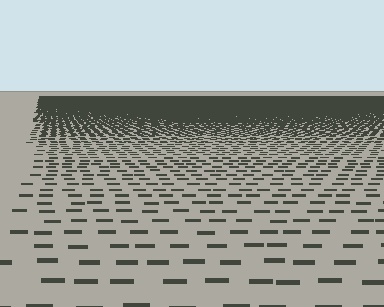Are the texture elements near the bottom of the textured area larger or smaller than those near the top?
Larger. Near the bottom, elements are closer to the viewer and appear at a bigger on-screen size.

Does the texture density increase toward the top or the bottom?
Density increases toward the top.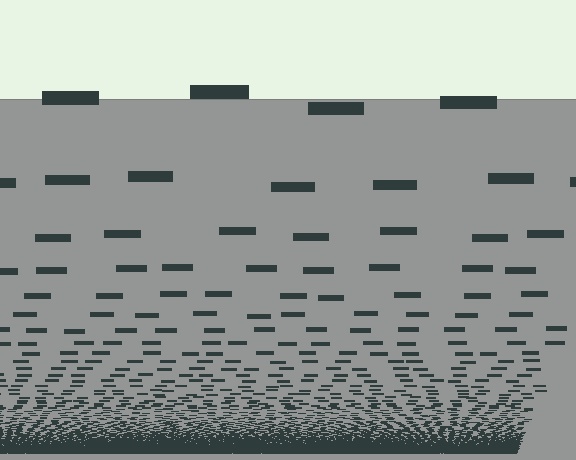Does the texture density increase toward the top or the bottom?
Density increases toward the bottom.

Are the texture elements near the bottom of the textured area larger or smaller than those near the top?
Smaller. The gradient is inverted — elements near the bottom are smaller and denser.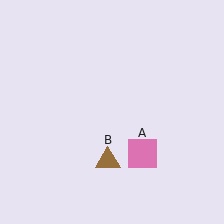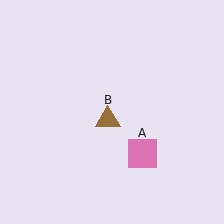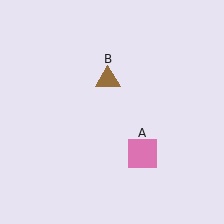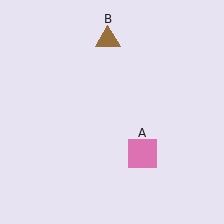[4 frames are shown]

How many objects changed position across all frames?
1 object changed position: brown triangle (object B).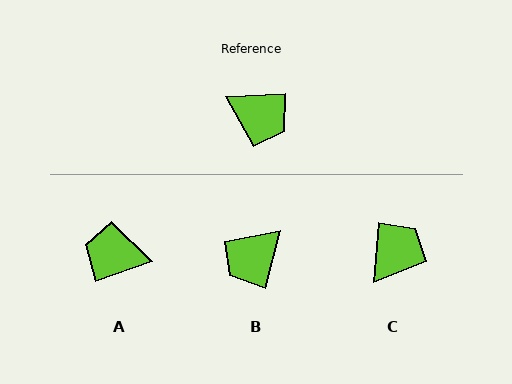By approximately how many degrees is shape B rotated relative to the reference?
Approximately 107 degrees clockwise.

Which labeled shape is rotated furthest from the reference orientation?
A, about 163 degrees away.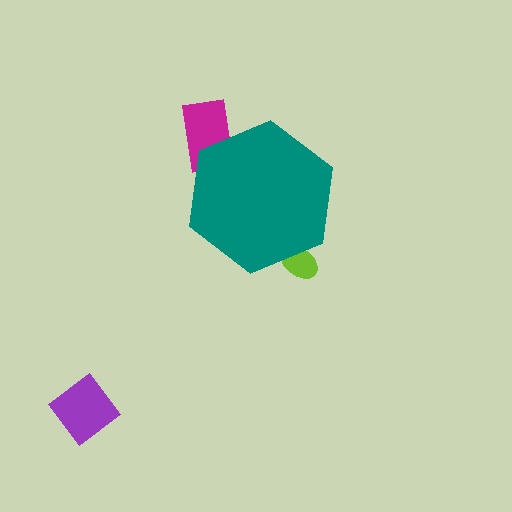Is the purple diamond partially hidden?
No, the purple diamond is fully visible.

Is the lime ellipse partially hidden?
Yes, the lime ellipse is partially hidden behind the teal hexagon.